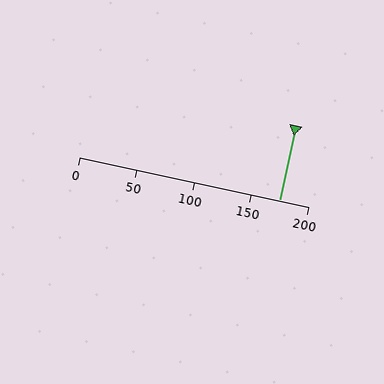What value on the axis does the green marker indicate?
The marker indicates approximately 175.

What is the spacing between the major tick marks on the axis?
The major ticks are spaced 50 apart.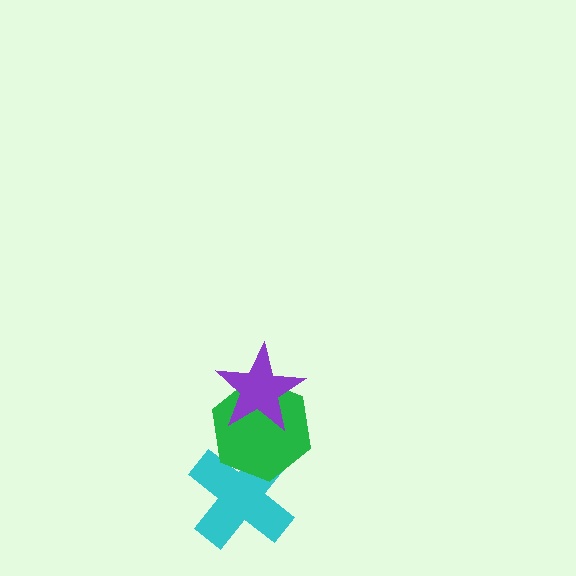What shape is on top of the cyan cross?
The green hexagon is on top of the cyan cross.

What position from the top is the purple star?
The purple star is 1st from the top.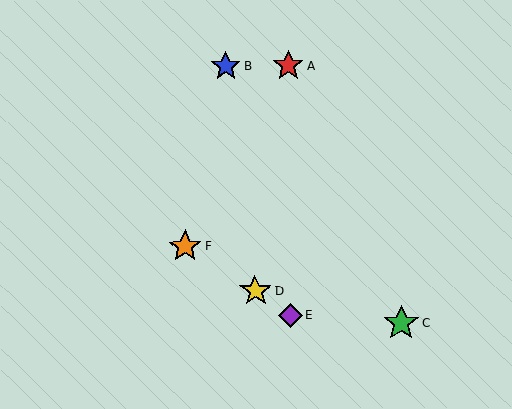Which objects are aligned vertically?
Objects A, E are aligned vertically.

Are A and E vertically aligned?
Yes, both are at x≈288.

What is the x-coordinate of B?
Object B is at x≈226.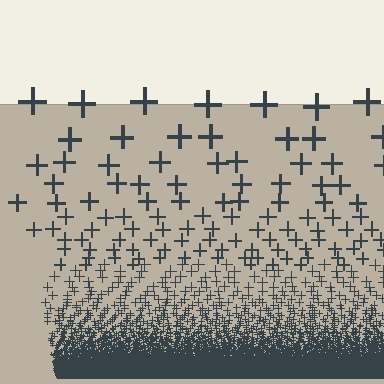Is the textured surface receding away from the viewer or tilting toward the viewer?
The surface appears to tilt toward the viewer. Texture elements get larger and sparser toward the top.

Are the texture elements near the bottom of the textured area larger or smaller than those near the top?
Smaller. The gradient is inverted — elements near the bottom are smaller and denser.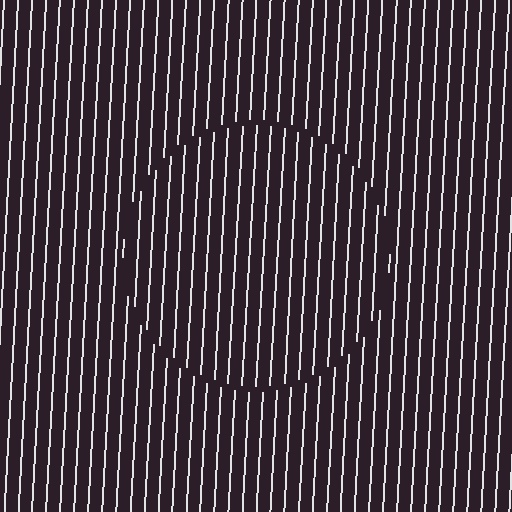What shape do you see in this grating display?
An illusory circle. The interior of the shape contains the same grating, shifted by half a period — the contour is defined by the phase discontinuity where line-ends from the inner and outer gratings abut.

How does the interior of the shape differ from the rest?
The interior of the shape contains the same grating, shifted by half a period — the contour is defined by the phase discontinuity where line-ends from the inner and outer gratings abut.